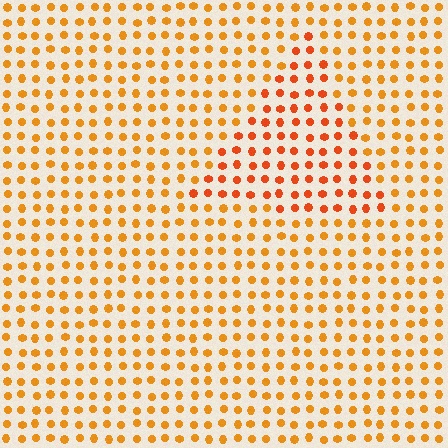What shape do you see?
I see a triangle.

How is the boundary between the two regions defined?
The boundary is defined purely by a slight shift in hue (about 21 degrees). Spacing, size, and orientation are identical on both sides.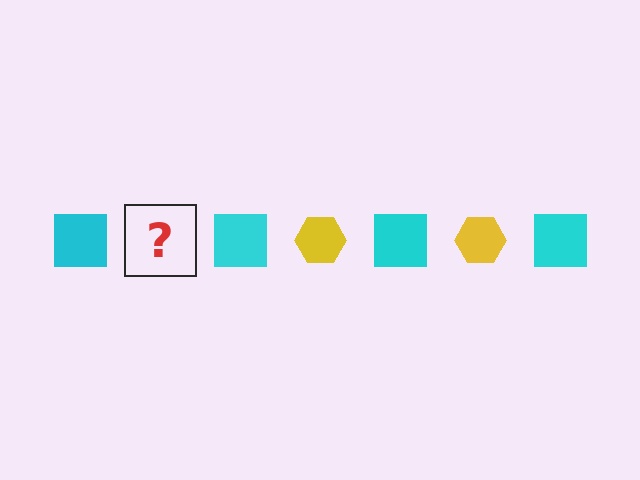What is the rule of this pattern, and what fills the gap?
The rule is that the pattern alternates between cyan square and yellow hexagon. The gap should be filled with a yellow hexagon.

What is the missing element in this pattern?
The missing element is a yellow hexagon.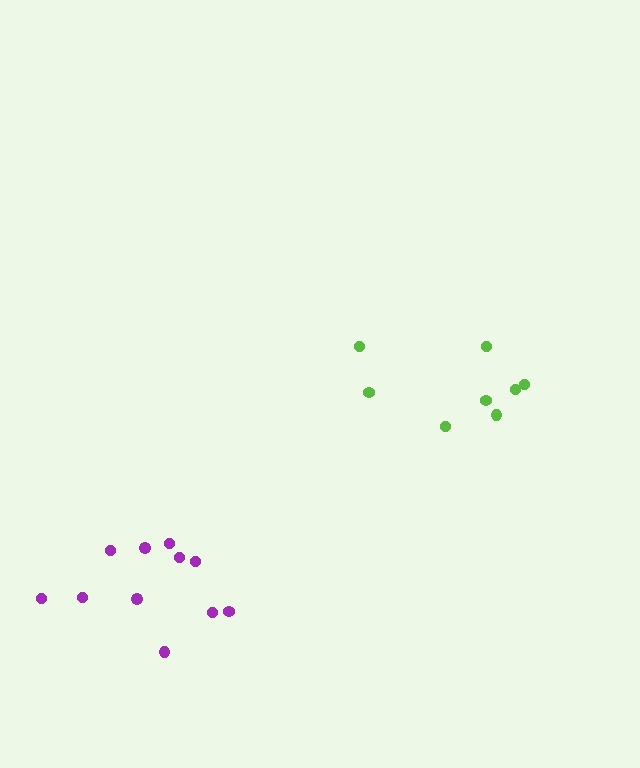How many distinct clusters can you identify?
There are 2 distinct clusters.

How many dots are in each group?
Group 1: 8 dots, Group 2: 11 dots (19 total).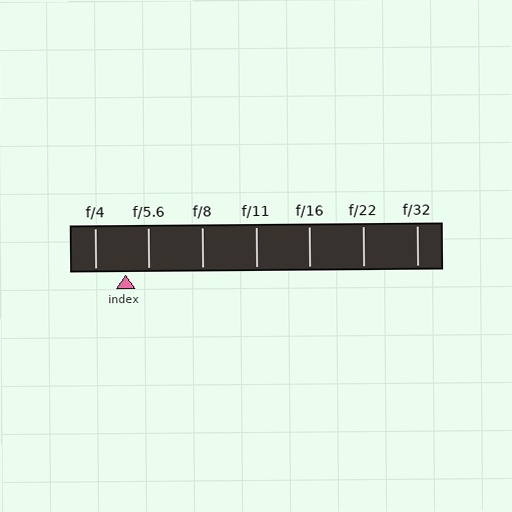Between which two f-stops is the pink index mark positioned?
The index mark is between f/4 and f/5.6.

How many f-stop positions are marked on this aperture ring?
There are 7 f-stop positions marked.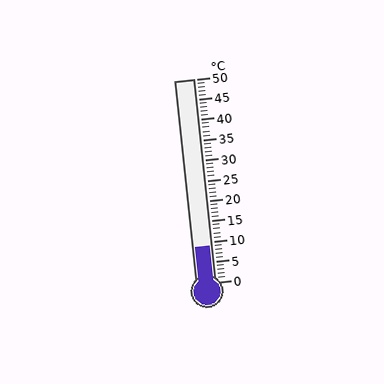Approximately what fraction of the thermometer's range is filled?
The thermometer is filled to approximately 20% of its range.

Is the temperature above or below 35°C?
The temperature is below 35°C.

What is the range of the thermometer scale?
The thermometer scale ranges from 0°C to 50°C.